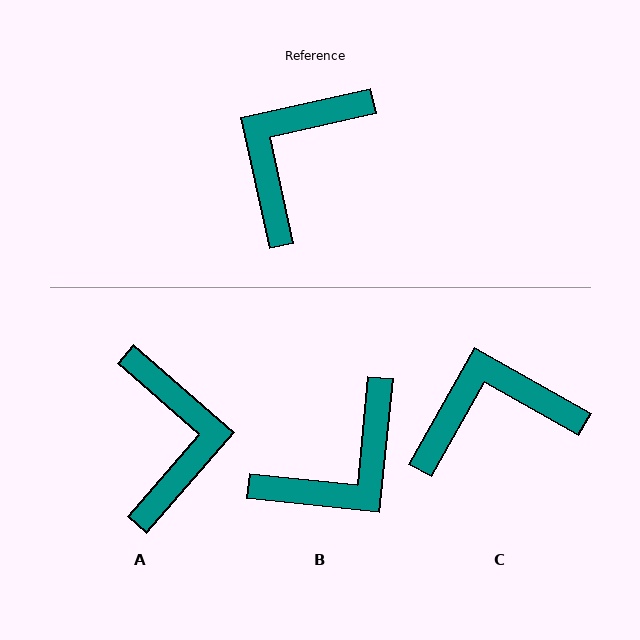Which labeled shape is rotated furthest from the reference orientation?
B, about 162 degrees away.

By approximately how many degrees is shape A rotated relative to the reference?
Approximately 144 degrees clockwise.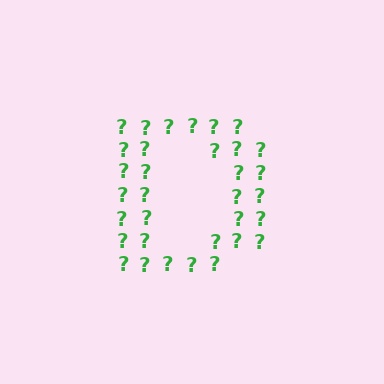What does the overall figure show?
The overall figure shows the letter D.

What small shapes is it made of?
It is made of small question marks.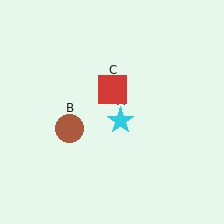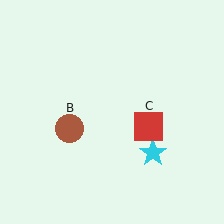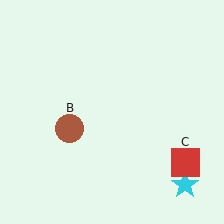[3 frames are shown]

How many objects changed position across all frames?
2 objects changed position: cyan star (object A), red square (object C).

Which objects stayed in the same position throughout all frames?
Brown circle (object B) remained stationary.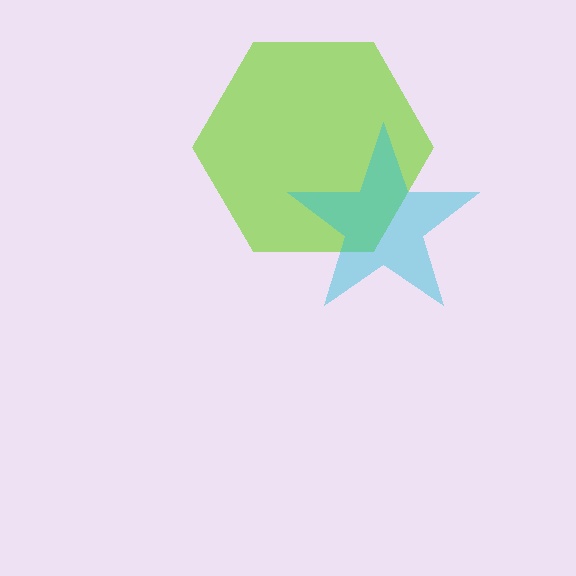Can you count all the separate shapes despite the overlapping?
Yes, there are 2 separate shapes.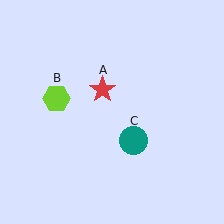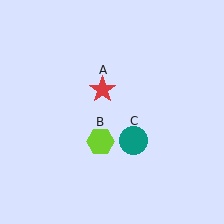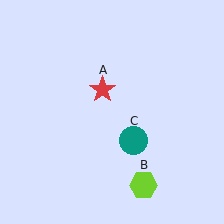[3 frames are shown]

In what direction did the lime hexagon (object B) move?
The lime hexagon (object B) moved down and to the right.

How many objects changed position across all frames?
1 object changed position: lime hexagon (object B).